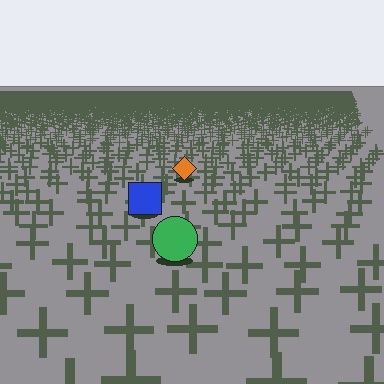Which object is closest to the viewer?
The green circle is closest. The texture marks near it are larger and more spread out.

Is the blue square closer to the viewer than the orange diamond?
Yes. The blue square is closer — you can tell from the texture gradient: the ground texture is coarser near it.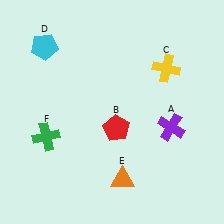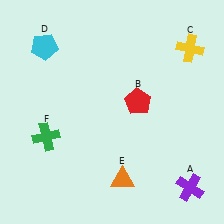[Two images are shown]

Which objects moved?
The objects that moved are: the purple cross (A), the red pentagon (B), the yellow cross (C).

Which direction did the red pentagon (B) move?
The red pentagon (B) moved up.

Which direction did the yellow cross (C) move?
The yellow cross (C) moved right.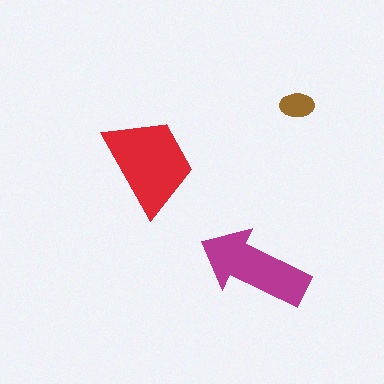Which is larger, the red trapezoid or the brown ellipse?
The red trapezoid.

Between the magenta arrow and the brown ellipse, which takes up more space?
The magenta arrow.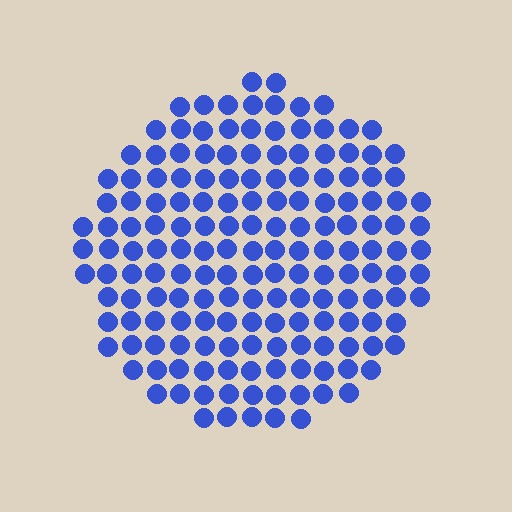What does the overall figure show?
The overall figure shows a circle.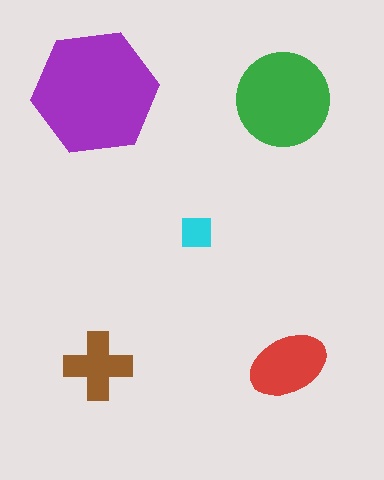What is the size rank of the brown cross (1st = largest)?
4th.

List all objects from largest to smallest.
The purple hexagon, the green circle, the red ellipse, the brown cross, the cyan square.